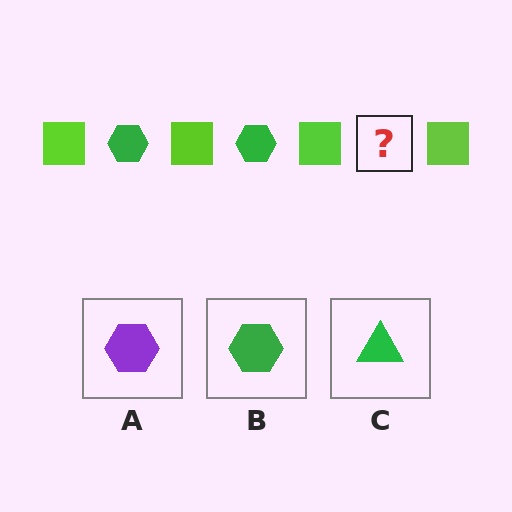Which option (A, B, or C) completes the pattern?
B.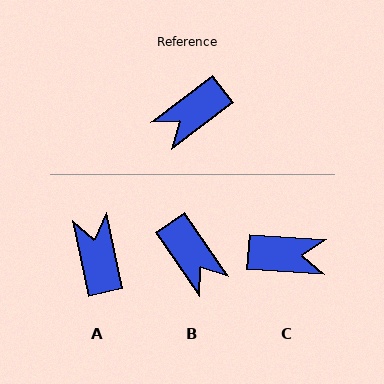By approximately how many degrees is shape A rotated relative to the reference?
Approximately 115 degrees clockwise.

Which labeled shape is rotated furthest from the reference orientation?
C, about 139 degrees away.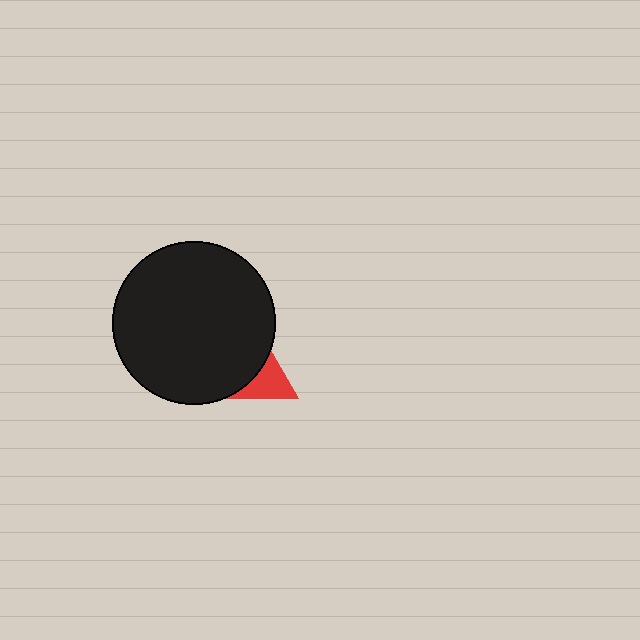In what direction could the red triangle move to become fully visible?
The red triangle could move right. That would shift it out from behind the black circle entirely.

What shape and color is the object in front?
The object in front is a black circle.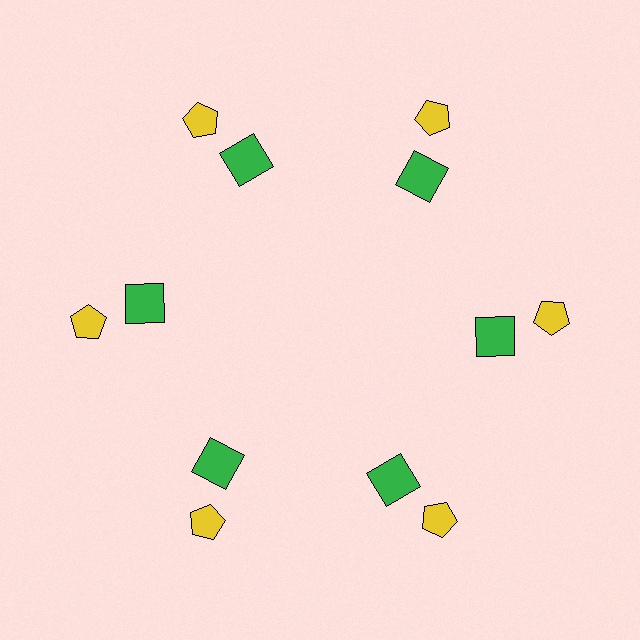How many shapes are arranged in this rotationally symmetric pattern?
There are 12 shapes, arranged in 6 groups of 2.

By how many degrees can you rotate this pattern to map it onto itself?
The pattern maps onto itself every 60 degrees of rotation.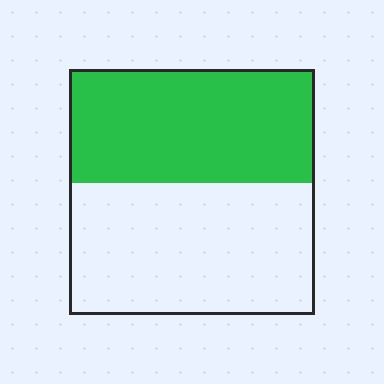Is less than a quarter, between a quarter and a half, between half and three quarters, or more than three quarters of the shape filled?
Between a quarter and a half.